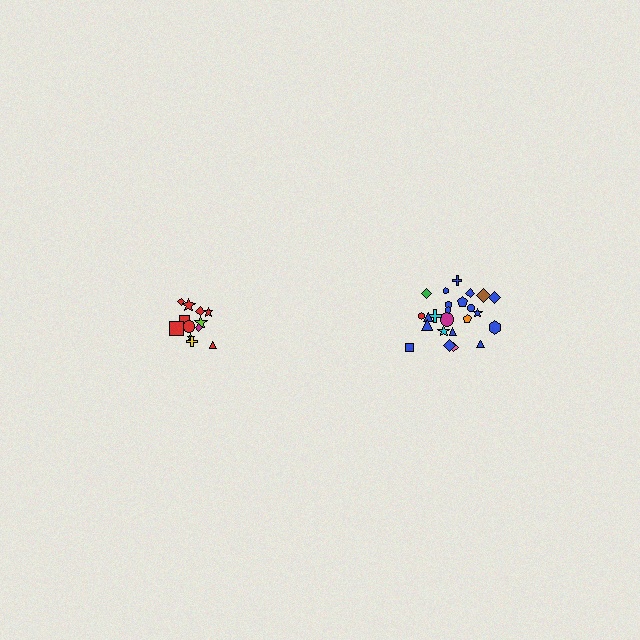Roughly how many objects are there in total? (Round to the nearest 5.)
Roughly 35 objects in total.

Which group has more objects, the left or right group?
The right group.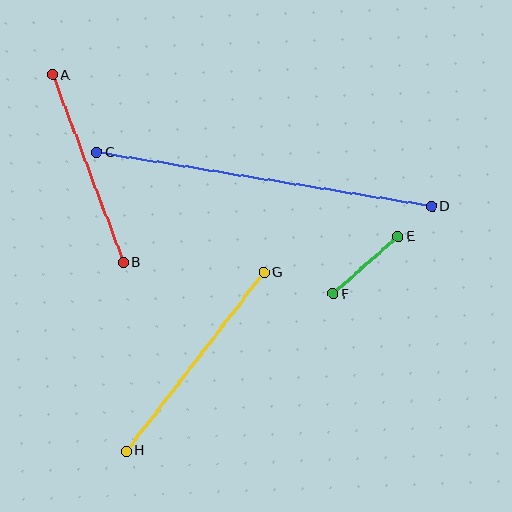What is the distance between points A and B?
The distance is approximately 200 pixels.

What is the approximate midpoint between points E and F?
The midpoint is at approximately (366, 265) pixels.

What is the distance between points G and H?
The distance is approximately 225 pixels.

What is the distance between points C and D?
The distance is approximately 339 pixels.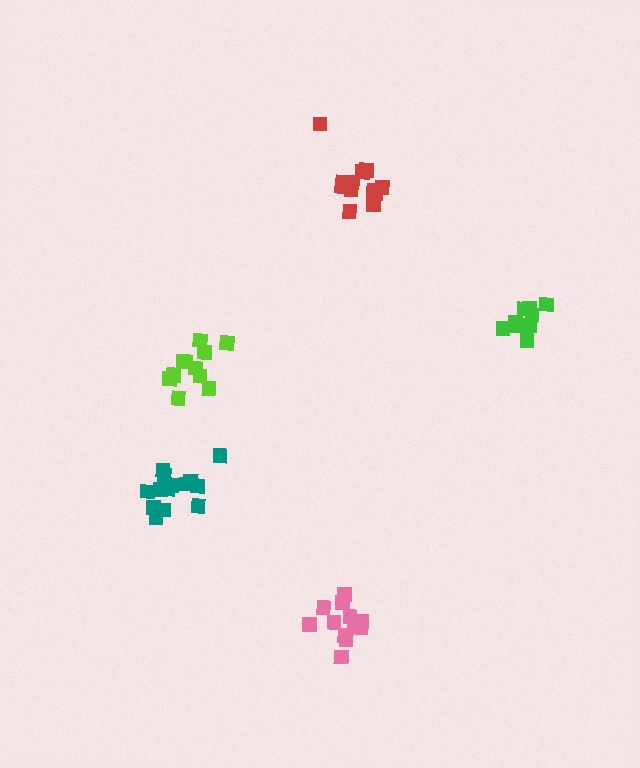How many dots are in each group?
Group 1: 11 dots, Group 2: 14 dots, Group 3: 9 dots, Group 4: 13 dots, Group 5: 12 dots (59 total).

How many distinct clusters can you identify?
There are 5 distinct clusters.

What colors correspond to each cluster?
The clusters are colored: lime, teal, green, pink, red.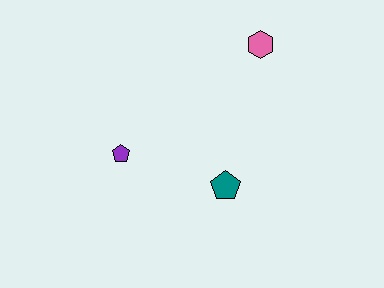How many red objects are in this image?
There are no red objects.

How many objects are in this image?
There are 3 objects.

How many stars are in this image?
There are no stars.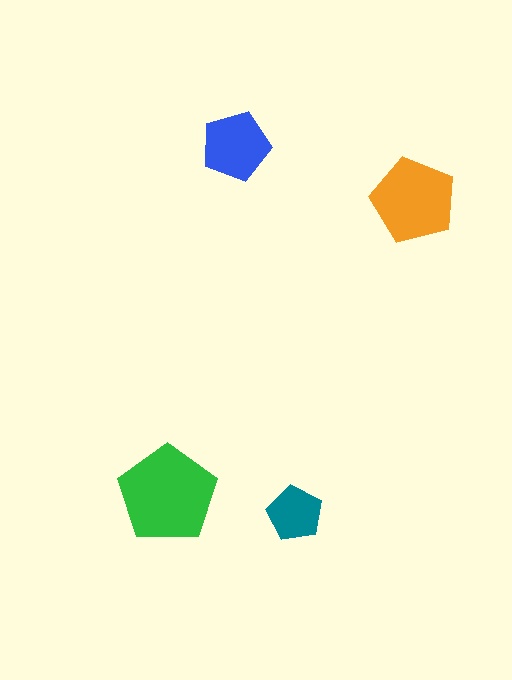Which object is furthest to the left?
The green pentagon is leftmost.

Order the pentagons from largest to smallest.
the green one, the orange one, the blue one, the teal one.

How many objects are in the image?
There are 4 objects in the image.